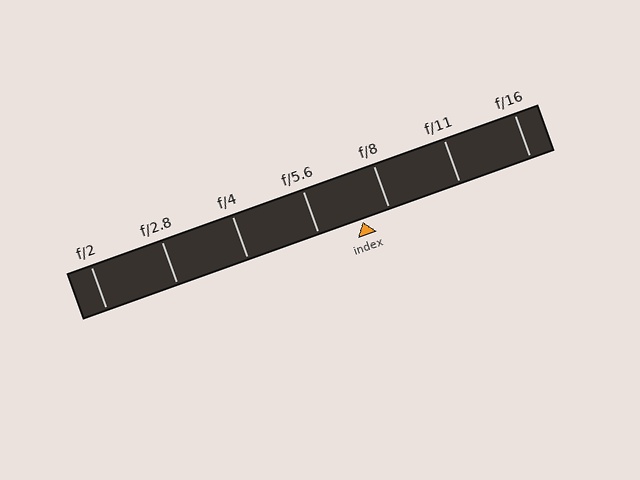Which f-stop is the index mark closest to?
The index mark is closest to f/8.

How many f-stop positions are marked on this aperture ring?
There are 7 f-stop positions marked.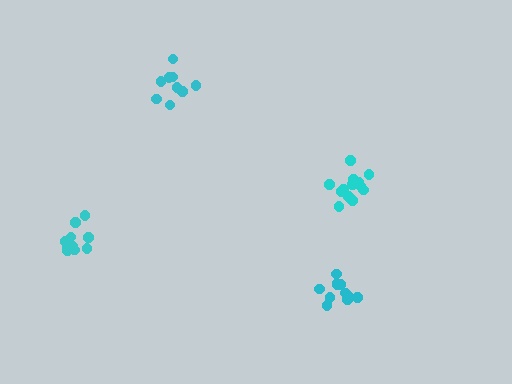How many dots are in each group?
Group 1: 14 dots, Group 2: 11 dots, Group 3: 9 dots, Group 4: 11 dots (45 total).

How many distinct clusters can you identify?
There are 4 distinct clusters.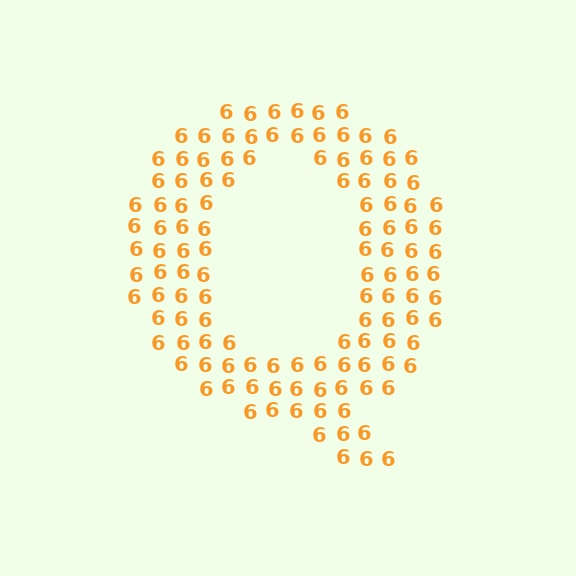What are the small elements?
The small elements are digit 6's.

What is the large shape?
The large shape is the letter Q.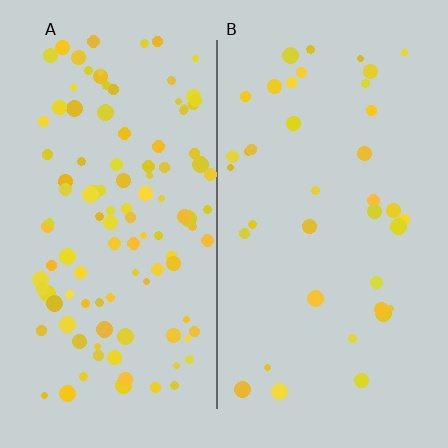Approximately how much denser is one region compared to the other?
Approximately 2.9× — region A over region B.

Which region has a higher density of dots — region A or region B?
A (the left).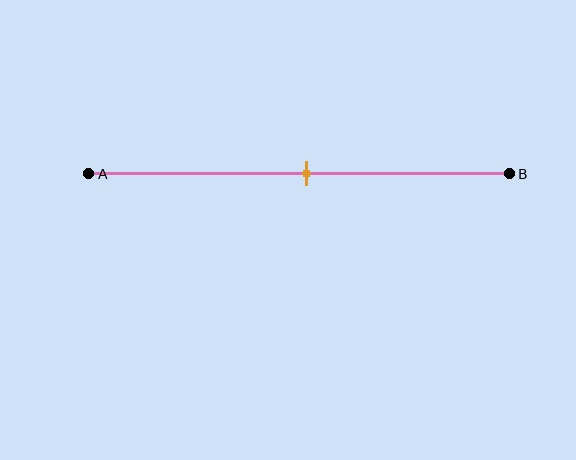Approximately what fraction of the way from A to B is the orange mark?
The orange mark is approximately 50% of the way from A to B.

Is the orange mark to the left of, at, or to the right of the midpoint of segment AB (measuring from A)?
The orange mark is approximately at the midpoint of segment AB.